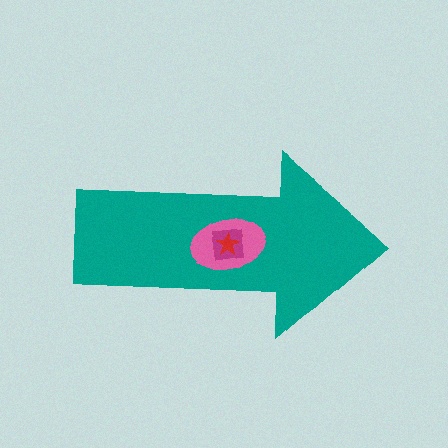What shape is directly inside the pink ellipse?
The magenta square.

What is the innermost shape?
The red star.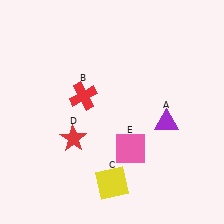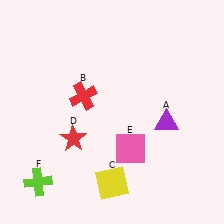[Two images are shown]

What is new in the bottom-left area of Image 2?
A lime cross (F) was added in the bottom-left area of Image 2.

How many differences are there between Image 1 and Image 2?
There is 1 difference between the two images.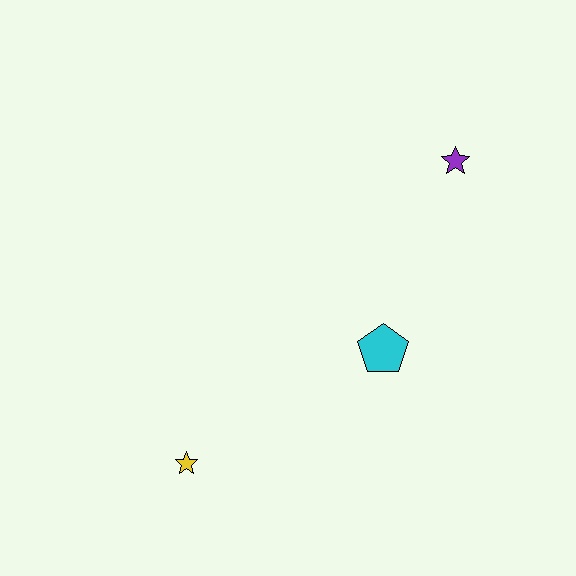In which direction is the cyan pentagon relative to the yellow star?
The cyan pentagon is to the right of the yellow star.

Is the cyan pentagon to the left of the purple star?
Yes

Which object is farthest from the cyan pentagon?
The yellow star is farthest from the cyan pentagon.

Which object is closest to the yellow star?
The cyan pentagon is closest to the yellow star.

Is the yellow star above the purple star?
No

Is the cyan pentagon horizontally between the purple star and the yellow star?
Yes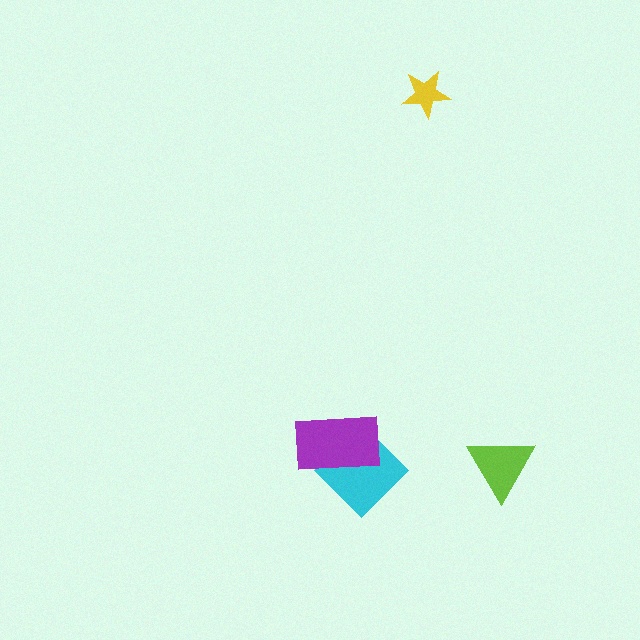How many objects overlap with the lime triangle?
0 objects overlap with the lime triangle.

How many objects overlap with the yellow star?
0 objects overlap with the yellow star.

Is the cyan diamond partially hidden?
Yes, it is partially covered by another shape.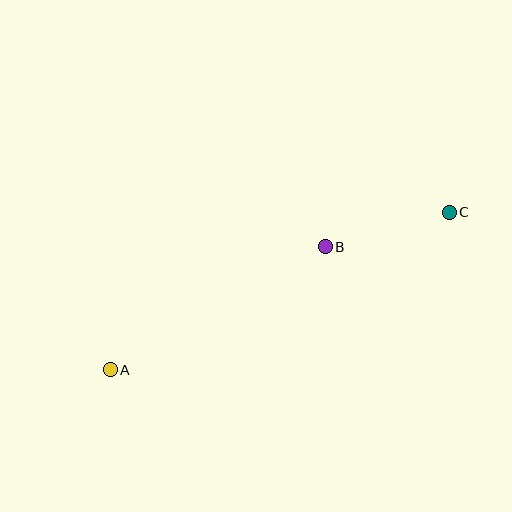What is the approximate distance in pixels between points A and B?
The distance between A and B is approximately 248 pixels.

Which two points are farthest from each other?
Points A and C are farthest from each other.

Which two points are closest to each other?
Points B and C are closest to each other.